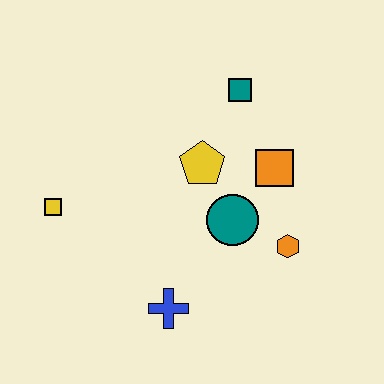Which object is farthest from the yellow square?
The orange hexagon is farthest from the yellow square.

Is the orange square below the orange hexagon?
No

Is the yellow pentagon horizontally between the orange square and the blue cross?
Yes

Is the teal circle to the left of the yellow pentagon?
No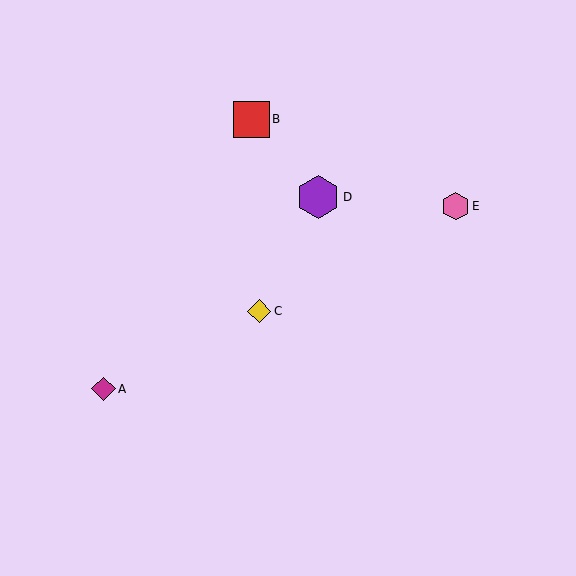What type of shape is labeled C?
Shape C is a yellow diamond.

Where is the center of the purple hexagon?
The center of the purple hexagon is at (318, 197).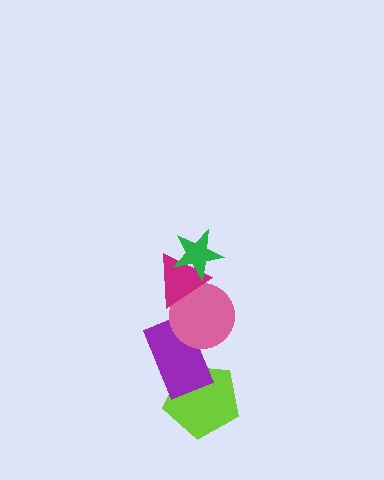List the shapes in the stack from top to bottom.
From top to bottom: the green star, the magenta triangle, the pink circle, the purple rectangle, the lime pentagon.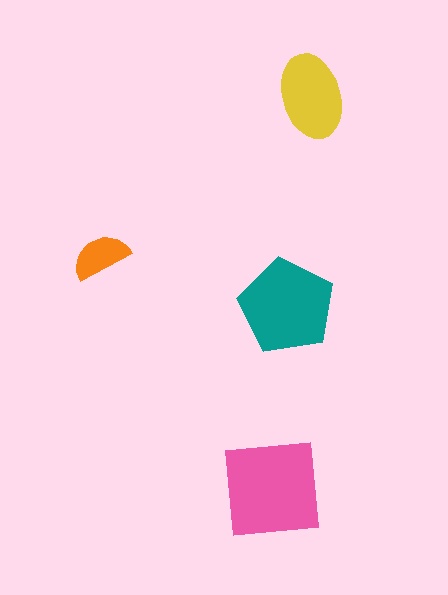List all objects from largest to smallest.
The pink square, the teal pentagon, the yellow ellipse, the orange semicircle.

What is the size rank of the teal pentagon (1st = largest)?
2nd.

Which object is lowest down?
The pink square is bottommost.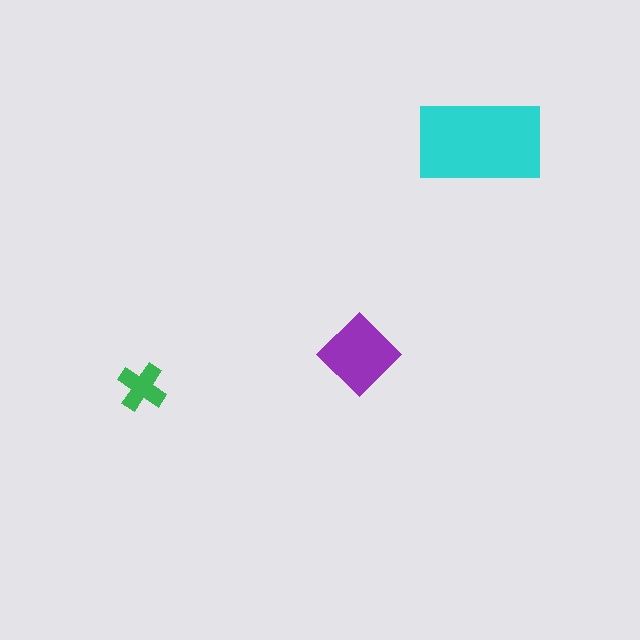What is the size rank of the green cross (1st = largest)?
3rd.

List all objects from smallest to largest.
The green cross, the purple diamond, the cyan rectangle.